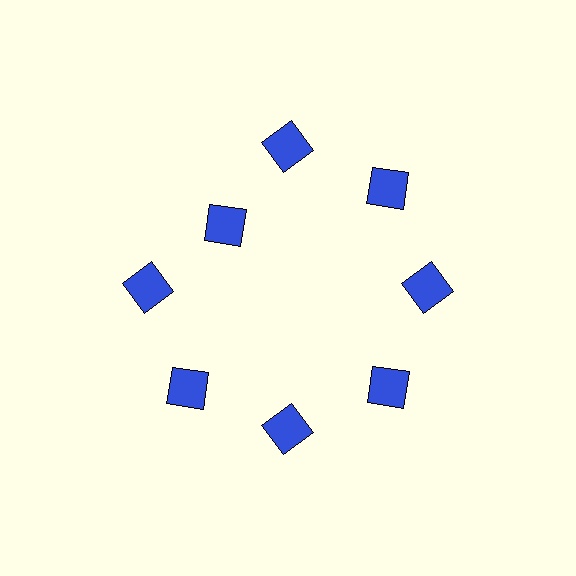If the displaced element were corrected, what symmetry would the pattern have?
It would have 8-fold rotational symmetry — the pattern would map onto itself every 45 degrees.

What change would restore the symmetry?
The symmetry would be restored by moving it outward, back onto the ring so that all 8 squares sit at equal angles and equal distance from the center.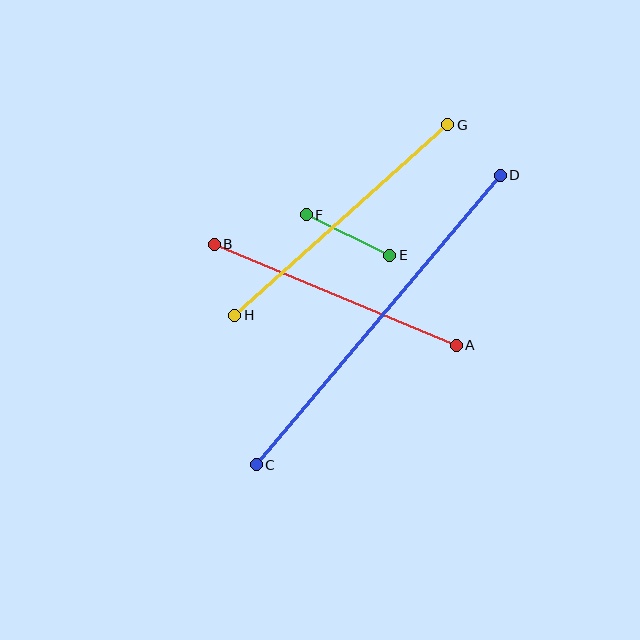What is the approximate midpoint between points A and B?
The midpoint is at approximately (335, 295) pixels.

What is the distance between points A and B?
The distance is approximately 262 pixels.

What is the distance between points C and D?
The distance is approximately 379 pixels.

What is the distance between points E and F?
The distance is approximately 93 pixels.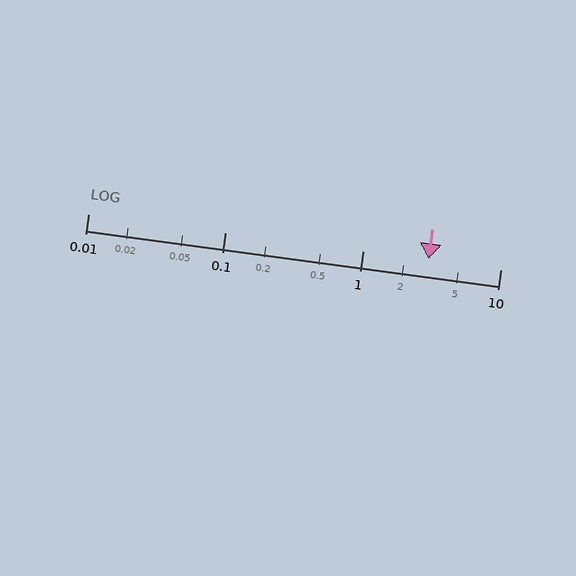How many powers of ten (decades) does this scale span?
The scale spans 3 decades, from 0.01 to 10.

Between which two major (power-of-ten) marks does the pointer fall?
The pointer is between 1 and 10.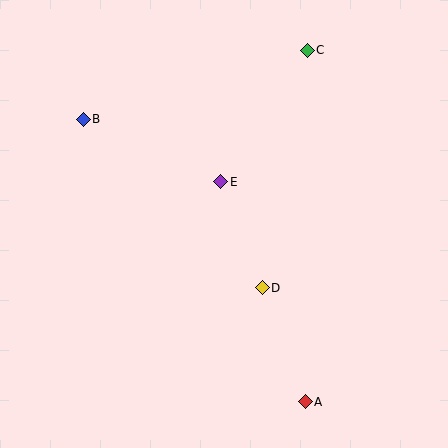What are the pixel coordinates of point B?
Point B is at (83, 119).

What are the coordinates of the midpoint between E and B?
The midpoint between E and B is at (152, 151).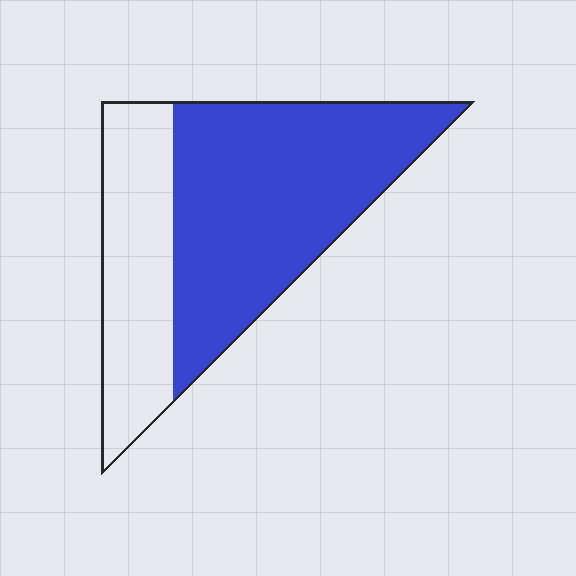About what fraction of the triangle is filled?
About two thirds (2/3).